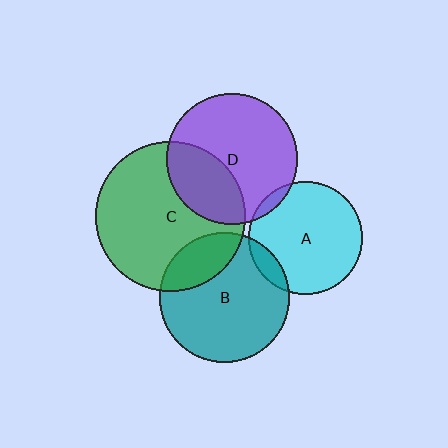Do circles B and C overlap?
Yes.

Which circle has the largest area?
Circle C (green).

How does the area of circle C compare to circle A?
Approximately 1.8 times.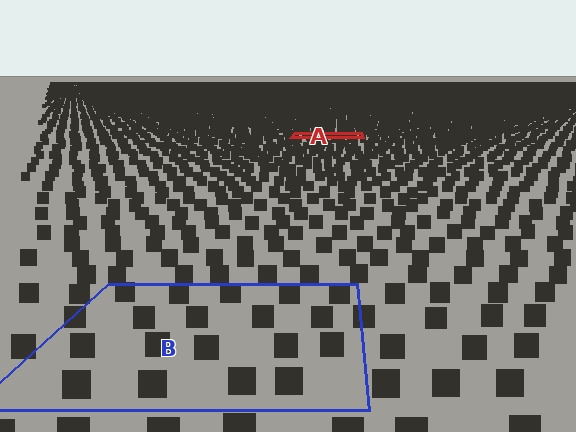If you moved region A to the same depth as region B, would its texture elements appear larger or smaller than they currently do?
They would appear larger. At a closer depth, the same texture elements are projected at a bigger on-screen size.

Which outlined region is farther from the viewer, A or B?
Region A is farther from the viewer — the texture elements inside it appear smaller and more densely packed.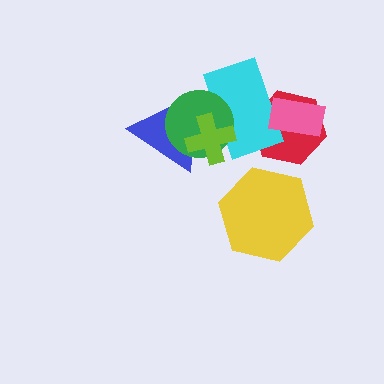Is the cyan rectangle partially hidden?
Yes, it is partially covered by another shape.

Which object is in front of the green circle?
The lime cross is in front of the green circle.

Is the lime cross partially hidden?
No, no other shape covers it.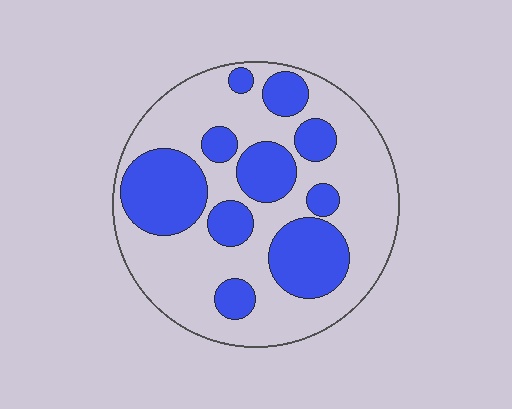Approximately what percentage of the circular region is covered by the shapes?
Approximately 35%.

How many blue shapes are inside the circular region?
10.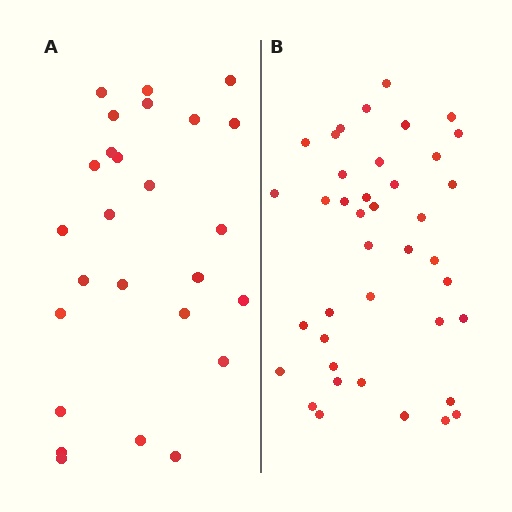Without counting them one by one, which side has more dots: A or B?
Region B (the right region) has more dots.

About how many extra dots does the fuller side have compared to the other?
Region B has approximately 15 more dots than region A.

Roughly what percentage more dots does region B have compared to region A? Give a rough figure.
About 55% more.